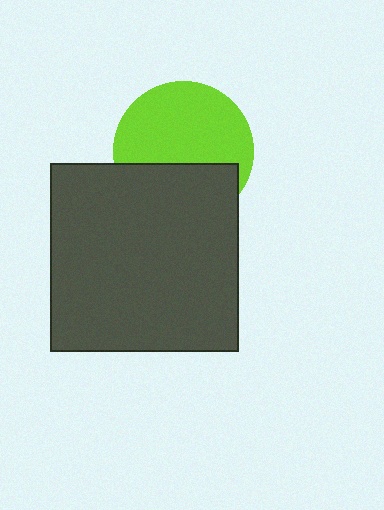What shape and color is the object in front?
The object in front is a dark gray square.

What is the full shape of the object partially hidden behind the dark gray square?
The partially hidden object is a lime circle.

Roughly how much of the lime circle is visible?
About half of it is visible (roughly 62%).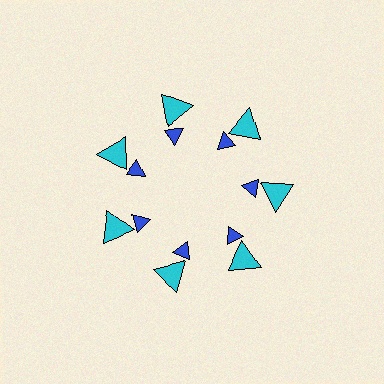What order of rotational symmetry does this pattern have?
This pattern has 7-fold rotational symmetry.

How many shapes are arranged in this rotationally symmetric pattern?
There are 14 shapes, arranged in 7 groups of 2.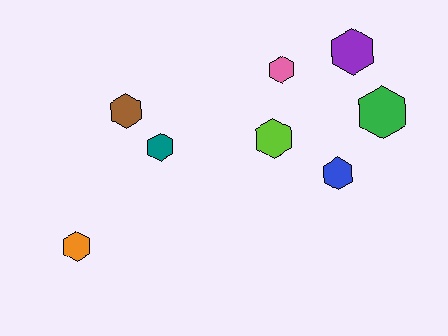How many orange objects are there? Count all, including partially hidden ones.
There is 1 orange object.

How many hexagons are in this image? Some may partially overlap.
There are 8 hexagons.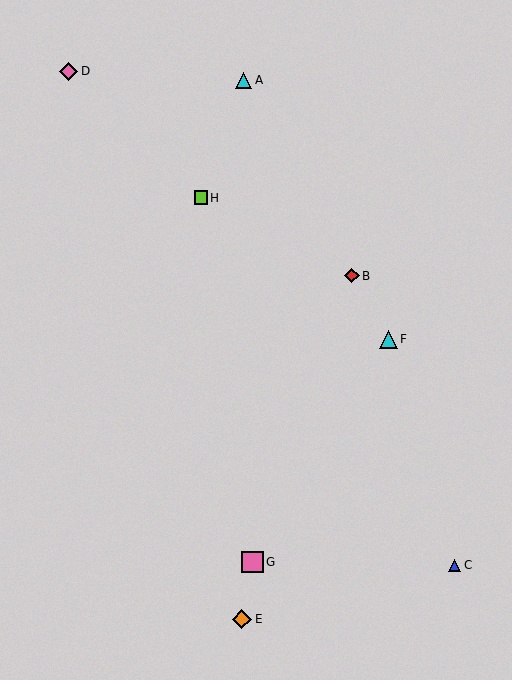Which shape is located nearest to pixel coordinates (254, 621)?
The orange diamond (labeled E) at (242, 619) is nearest to that location.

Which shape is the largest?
The pink square (labeled G) is the largest.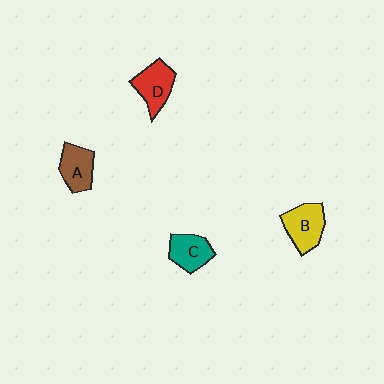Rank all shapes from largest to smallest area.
From largest to smallest: B (yellow), D (red), A (brown), C (teal).